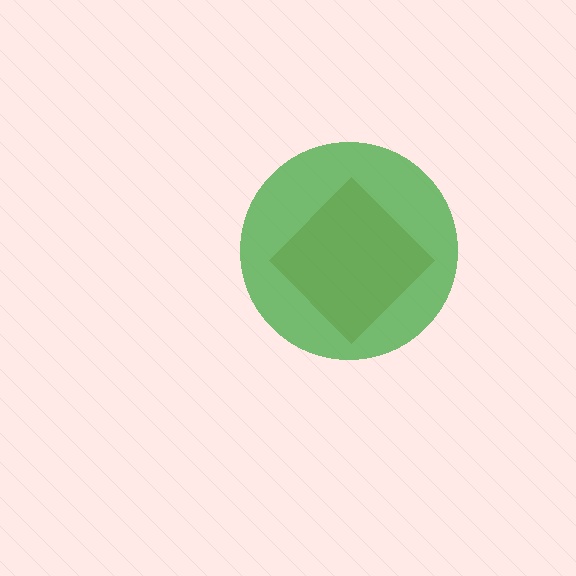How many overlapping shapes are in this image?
There are 2 overlapping shapes in the image.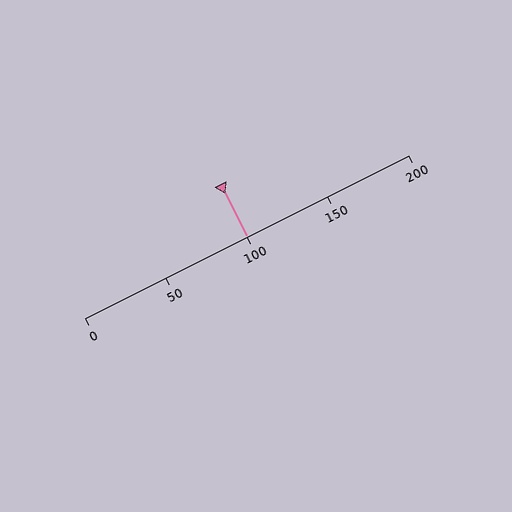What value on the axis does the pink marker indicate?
The marker indicates approximately 100.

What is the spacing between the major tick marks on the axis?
The major ticks are spaced 50 apart.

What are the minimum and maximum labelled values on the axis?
The axis runs from 0 to 200.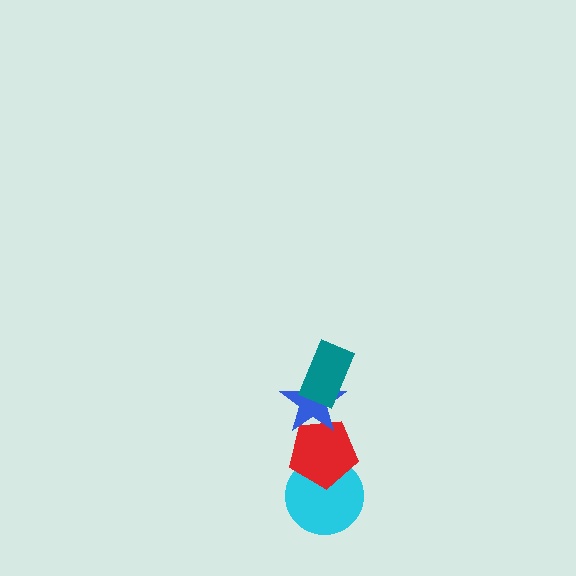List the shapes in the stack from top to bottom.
From top to bottom: the teal rectangle, the blue star, the red pentagon, the cyan circle.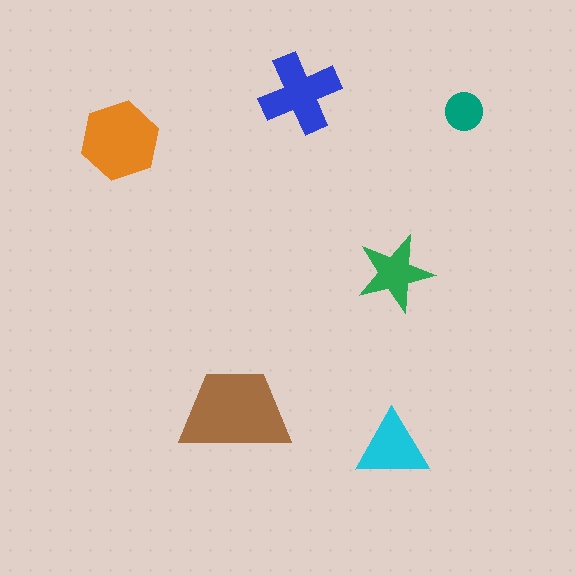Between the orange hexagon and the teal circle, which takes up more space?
The orange hexagon.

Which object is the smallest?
The teal circle.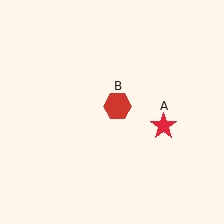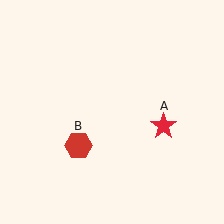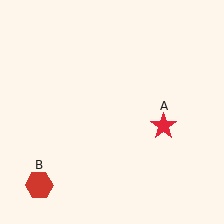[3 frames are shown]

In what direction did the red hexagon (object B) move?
The red hexagon (object B) moved down and to the left.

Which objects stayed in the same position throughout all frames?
Red star (object A) remained stationary.